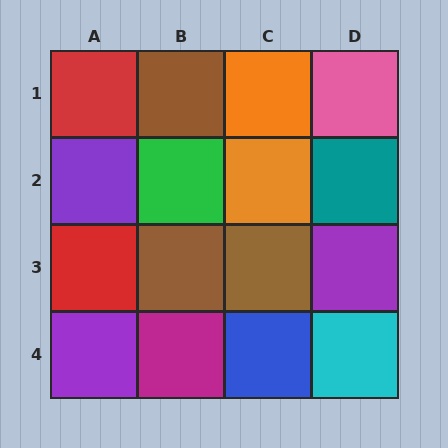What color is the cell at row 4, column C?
Blue.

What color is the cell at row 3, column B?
Brown.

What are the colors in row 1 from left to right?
Red, brown, orange, pink.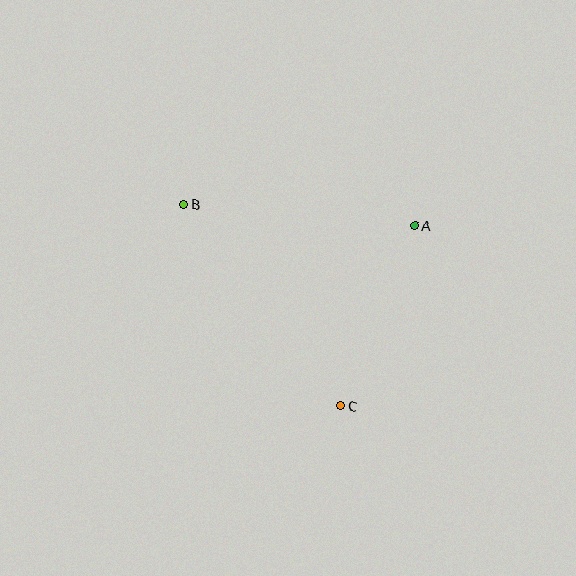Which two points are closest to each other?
Points A and C are closest to each other.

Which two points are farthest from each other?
Points B and C are farthest from each other.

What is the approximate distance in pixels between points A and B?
The distance between A and B is approximately 232 pixels.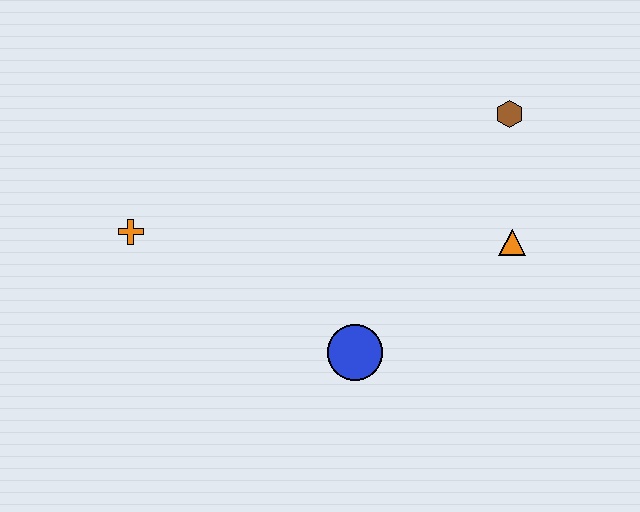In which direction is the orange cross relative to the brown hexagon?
The orange cross is to the left of the brown hexagon.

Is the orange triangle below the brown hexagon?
Yes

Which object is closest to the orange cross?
The blue circle is closest to the orange cross.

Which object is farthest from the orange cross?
The brown hexagon is farthest from the orange cross.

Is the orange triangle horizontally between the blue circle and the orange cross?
No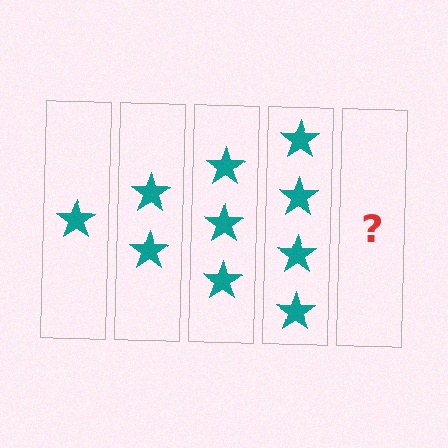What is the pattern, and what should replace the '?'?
The pattern is that each step adds one more star. The '?' should be 5 stars.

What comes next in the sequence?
The next element should be 5 stars.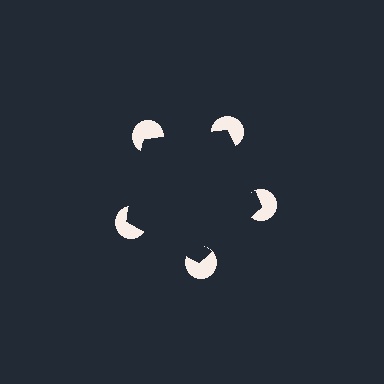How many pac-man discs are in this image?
There are 5 — one at each vertex of the illusory pentagon.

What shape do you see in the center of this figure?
An illusory pentagon — its edges are inferred from the aligned wedge cuts in the pac-man discs, not physically drawn.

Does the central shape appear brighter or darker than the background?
It typically appears slightly darker than the background, even though no actual brightness change is drawn.